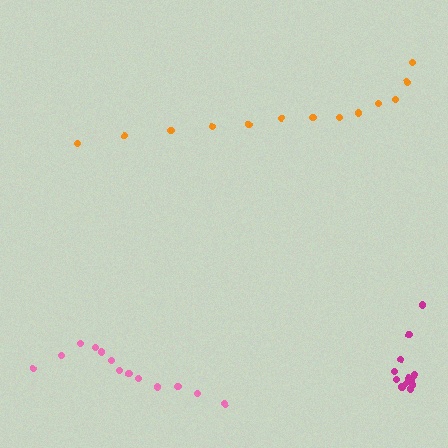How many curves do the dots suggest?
There are 3 distinct paths.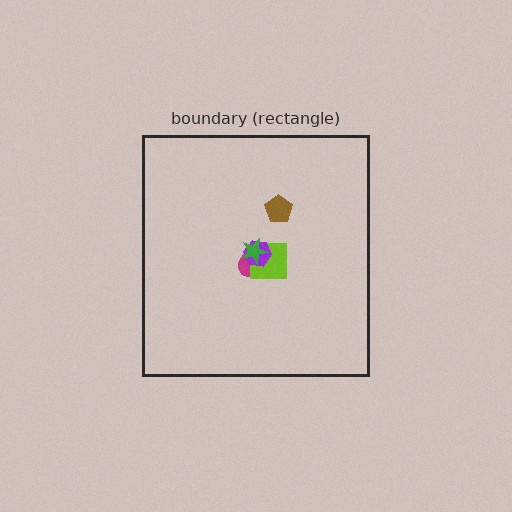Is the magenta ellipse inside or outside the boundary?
Inside.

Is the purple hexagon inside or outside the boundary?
Inside.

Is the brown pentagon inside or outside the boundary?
Inside.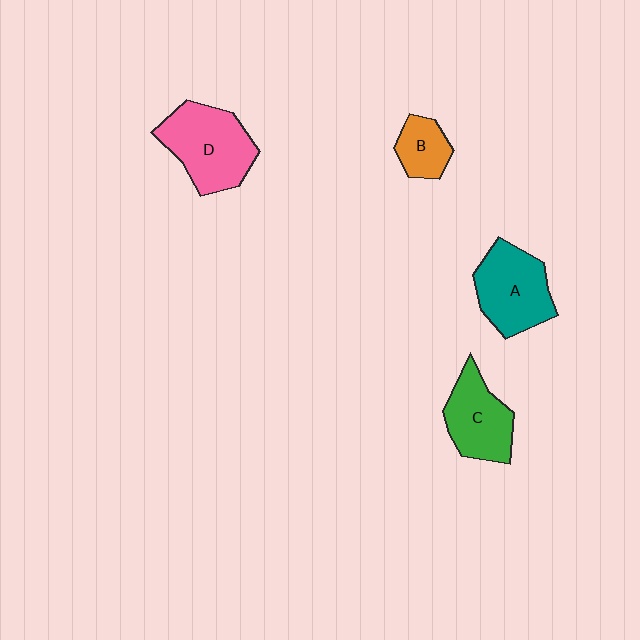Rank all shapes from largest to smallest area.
From largest to smallest: D (pink), A (teal), C (green), B (orange).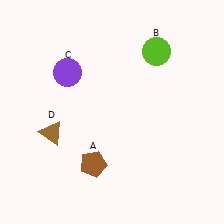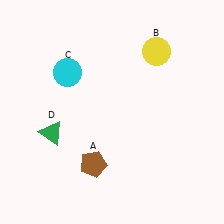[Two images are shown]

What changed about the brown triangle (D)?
In Image 1, D is brown. In Image 2, it changed to green.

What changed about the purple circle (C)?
In Image 1, C is purple. In Image 2, it changed to cyan.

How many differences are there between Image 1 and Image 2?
There are 3 differences between the two images.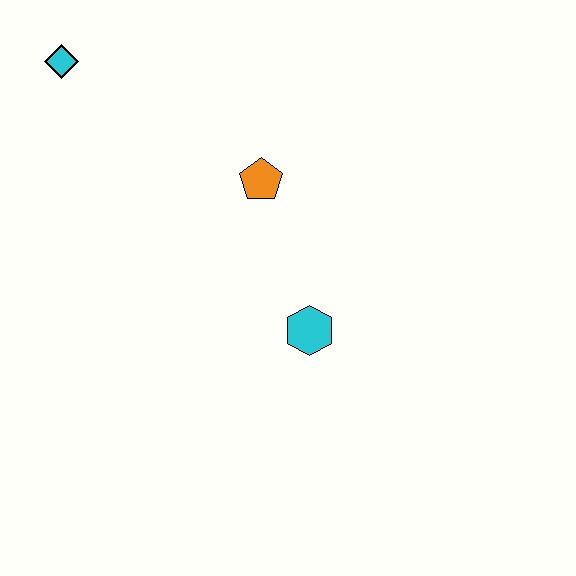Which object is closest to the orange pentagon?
The cyan hexagon is closest to the orange pentagon.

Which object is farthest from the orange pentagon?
The cyan diamond is farthest from the orange pentagon.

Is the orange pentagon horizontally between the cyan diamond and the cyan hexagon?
Yes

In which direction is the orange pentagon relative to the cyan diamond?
The orange pentagon is to the right of the cyan diamond.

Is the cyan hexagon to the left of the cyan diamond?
No